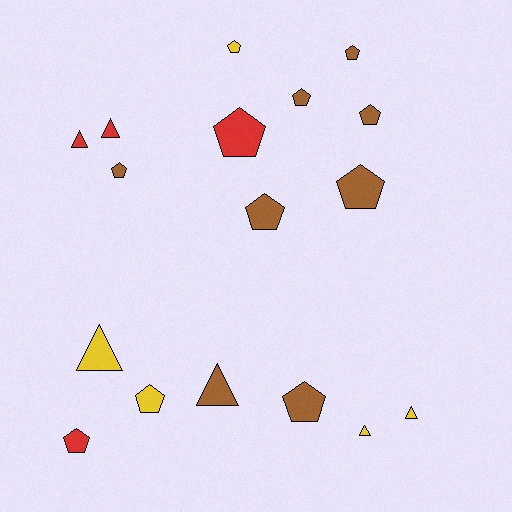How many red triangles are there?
There are 2 red triangles.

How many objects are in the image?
There are 17 objects.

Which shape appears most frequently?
Pentagon, with 11 objects.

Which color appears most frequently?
Brown, with 8 objects.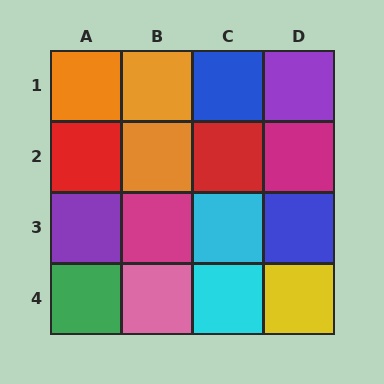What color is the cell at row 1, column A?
Orange.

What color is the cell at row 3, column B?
Magenta.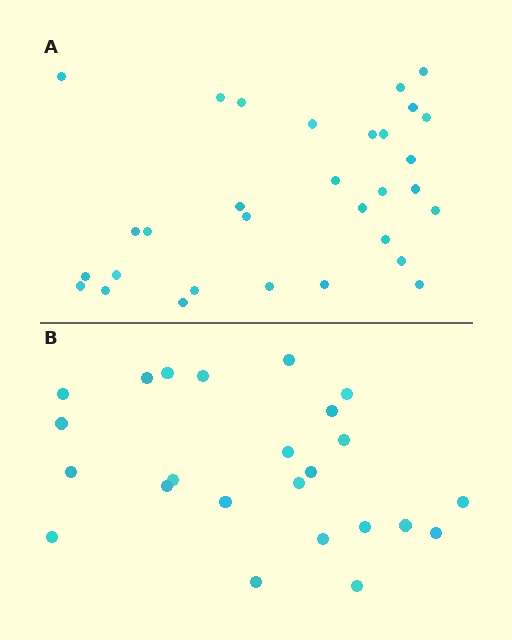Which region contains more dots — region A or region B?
Region A (the top region) has more dots.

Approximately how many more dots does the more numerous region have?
Region A has roughly 8 or so more dots than region B.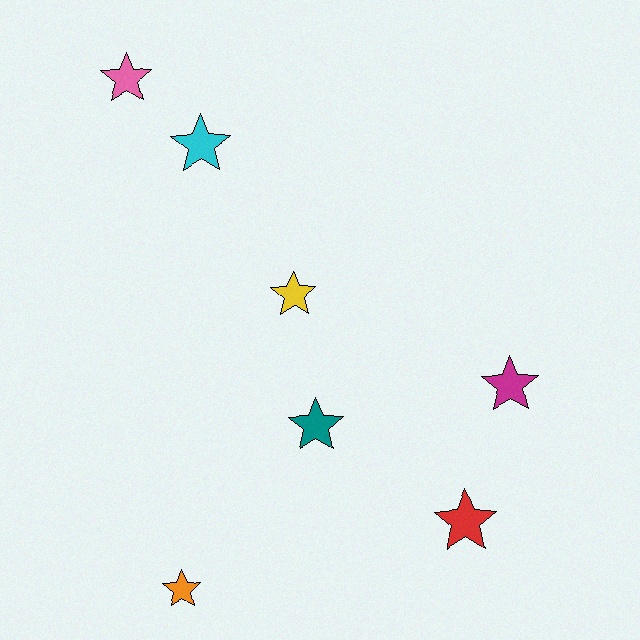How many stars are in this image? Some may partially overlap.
There are 7 stars.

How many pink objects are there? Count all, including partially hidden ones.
There is 1 pink object.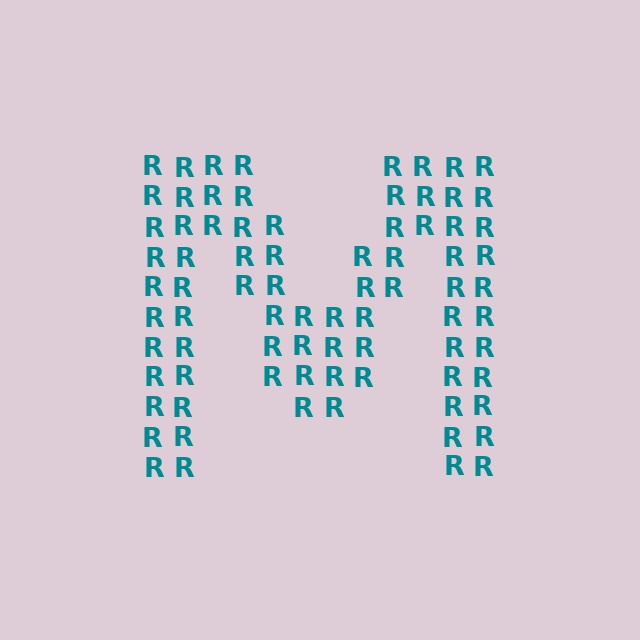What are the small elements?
The small elements are letter R's.